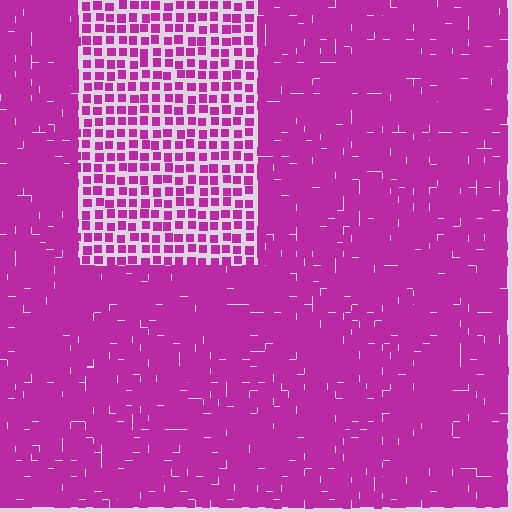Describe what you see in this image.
The image contains small magenta elements arranged at two different densities. A rectangle-shaped region is visible where the elements are less densely packed than the surrounding area.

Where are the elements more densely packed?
The elements are more densely packed outside the rectangle boundary.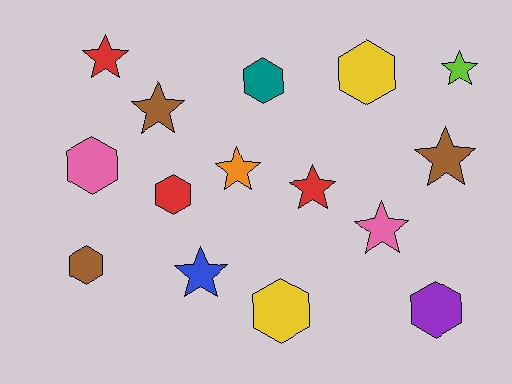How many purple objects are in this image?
There is 1 purple object.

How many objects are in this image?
There are 15 objects.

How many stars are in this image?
There are 8 stars.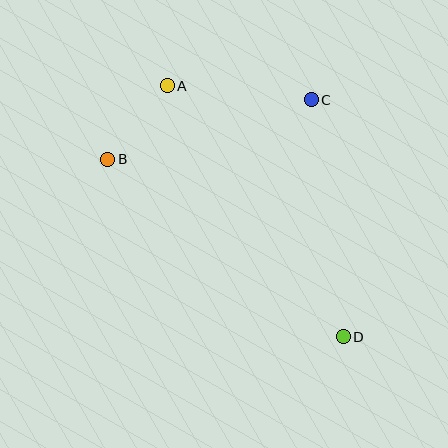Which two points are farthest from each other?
Points A and D are farthest from each other.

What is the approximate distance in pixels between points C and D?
The distance between C and D is approximately 239 pixels.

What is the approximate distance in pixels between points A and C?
The distance between A and C is approximately 144 pixels.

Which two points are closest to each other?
Points A and B are closest to each other.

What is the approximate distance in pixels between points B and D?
The distance between B and D is approximately 295 pixels.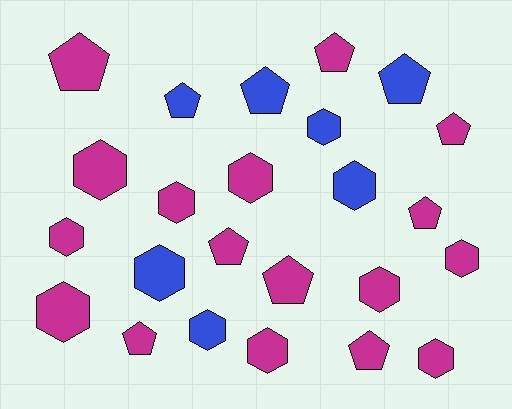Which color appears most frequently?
Magenta, with 17 objects.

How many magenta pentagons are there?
There are 8 magenta pentagons.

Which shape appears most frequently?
Hexagon, with 13 objects.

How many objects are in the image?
There are 24 objects.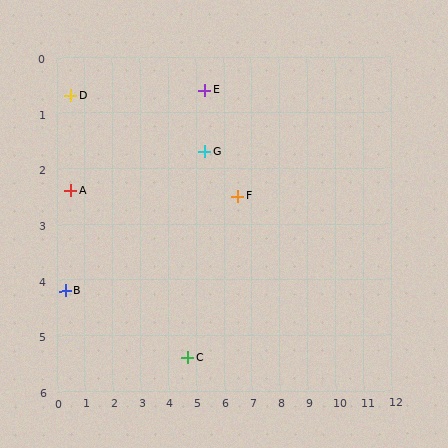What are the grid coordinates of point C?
Point C is at approximately (4.7, 5.4).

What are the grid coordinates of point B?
Point B is at approximately (0.3, 4.2).